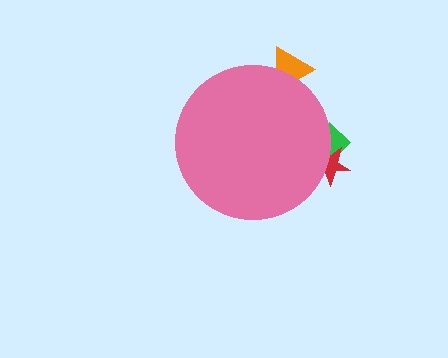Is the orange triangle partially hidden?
Yes, the orange triangle is partially hidden behind the pink circle.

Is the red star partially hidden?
Yes, the red star is partially hidden behind the pink circle.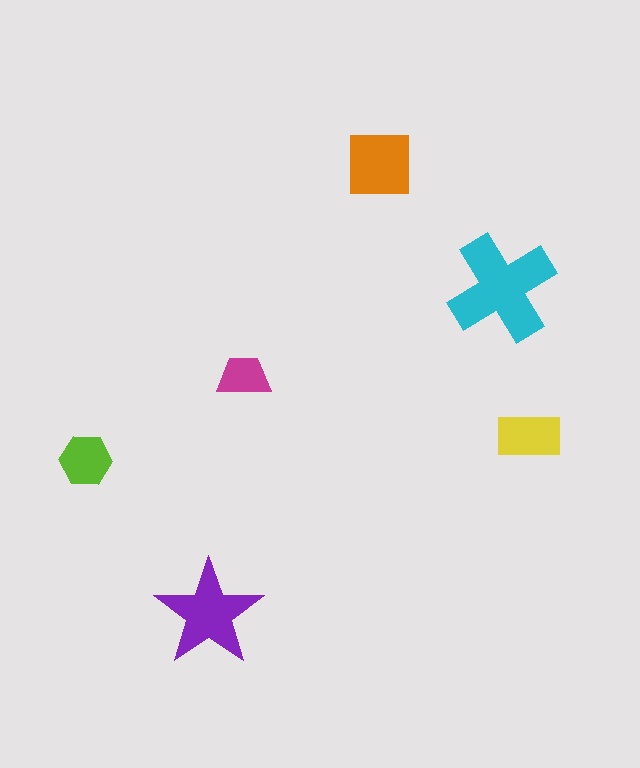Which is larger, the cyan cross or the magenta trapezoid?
The cyan cross.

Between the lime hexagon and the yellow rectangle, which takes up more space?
The yellow rectangle.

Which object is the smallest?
The magenta trapezoid.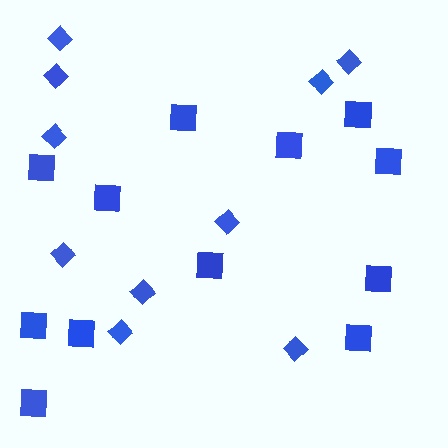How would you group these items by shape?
There are 2 groups: one group of squares (12) and one group of diamonds (10).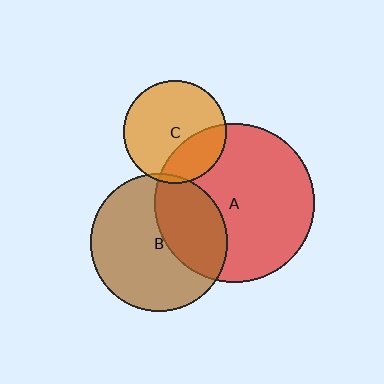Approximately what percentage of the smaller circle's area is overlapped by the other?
Approximately 35%.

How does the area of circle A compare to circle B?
Approximately 1.3 times.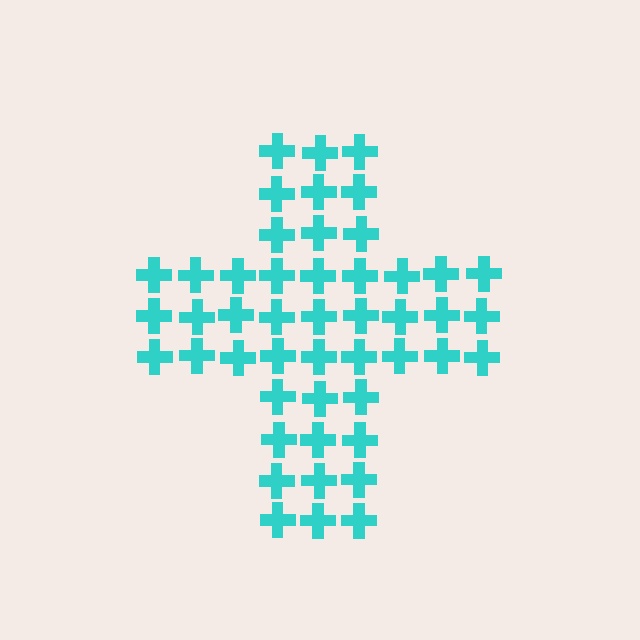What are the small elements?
The small elements are crosses.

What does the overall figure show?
The overall figure shows a cross.